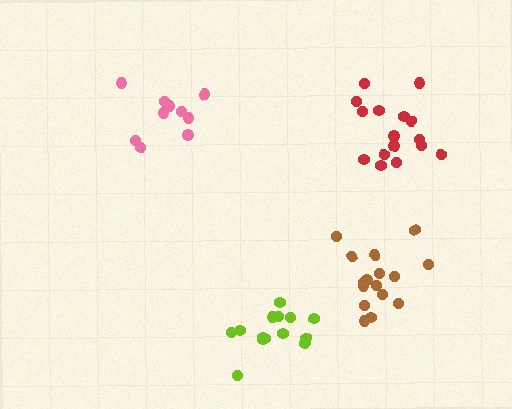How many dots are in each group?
Group 1: 16 dots, Group 2: 10 dots, Group 3: 16 dots, Group 4: 14 dots (56 total).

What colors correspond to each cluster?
The clusters are colored: red, pink, brown, lime.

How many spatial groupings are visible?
There are 4 spatial groupings.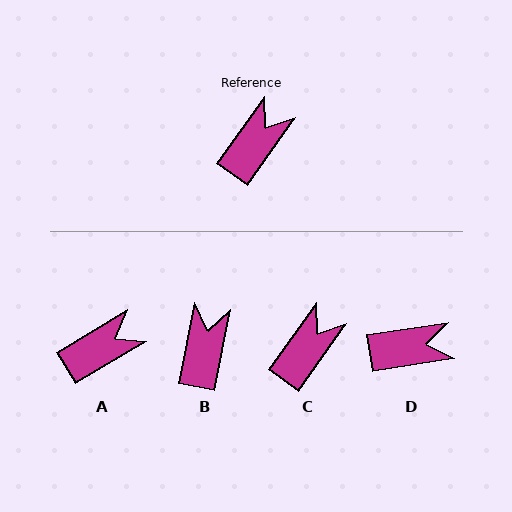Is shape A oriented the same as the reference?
No, it is off by about 23 degrees.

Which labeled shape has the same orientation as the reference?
C.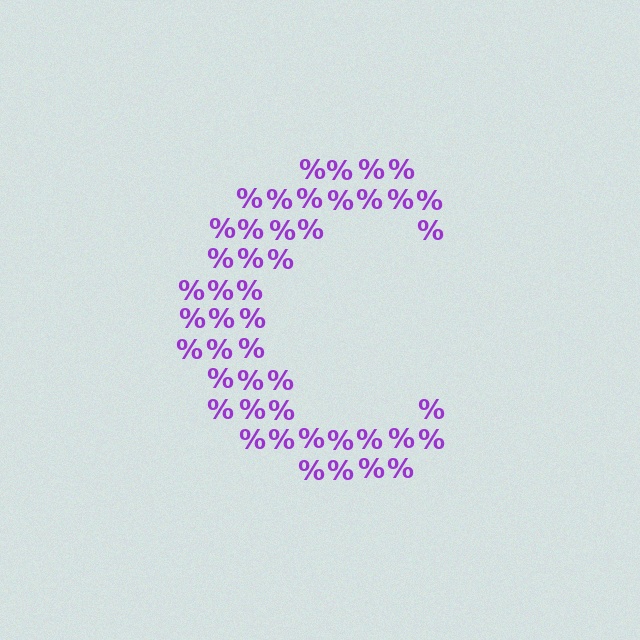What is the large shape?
The large shape is the letter C.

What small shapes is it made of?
It is made of small percent signs.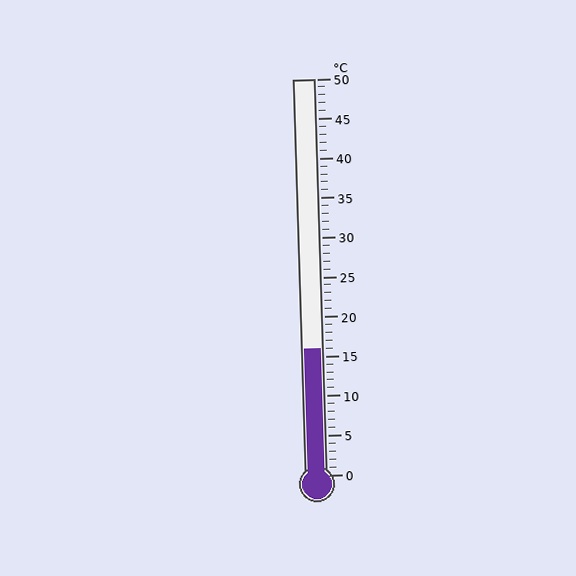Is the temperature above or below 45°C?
The temperature is below 45°C.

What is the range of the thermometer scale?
The thermometer scale ranges from 0°C to 50°C.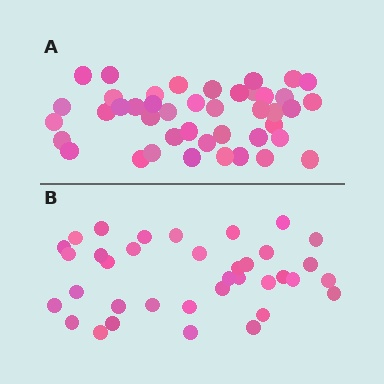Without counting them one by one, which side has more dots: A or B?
Region A (the top region) has more dots.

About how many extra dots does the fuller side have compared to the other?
Region A has roughly 8 or so more dots than region B.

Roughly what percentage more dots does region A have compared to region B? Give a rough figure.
About 20% more.